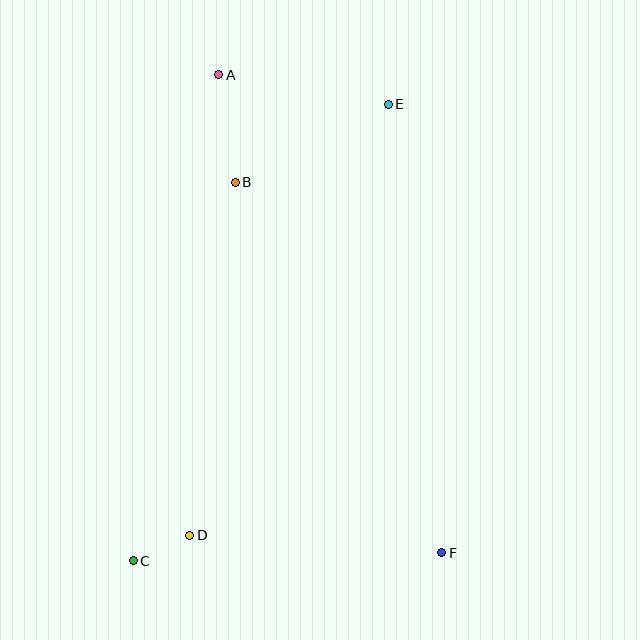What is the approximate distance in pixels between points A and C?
The distance between A and C is approximately 494 pixels.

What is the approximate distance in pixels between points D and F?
The distance between D and F is approximately 253 pixels.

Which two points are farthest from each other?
Points A and F are farthest from each other.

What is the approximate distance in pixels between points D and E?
The distance between D and E is approximately 475 pixels.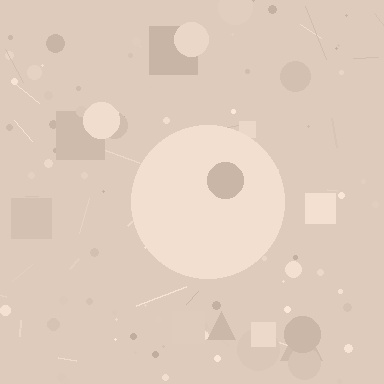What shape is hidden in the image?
A circle is hidden in the image.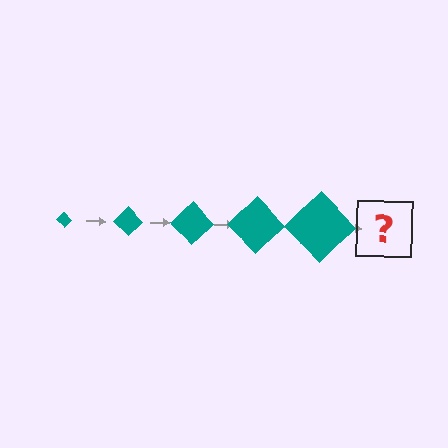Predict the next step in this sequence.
The next step is a teal diamond, larger than the previous one.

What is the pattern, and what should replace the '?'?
The pattern is that the diamond gets progressively larger each step. The '?' should be a teal diamond, larger than the previous one.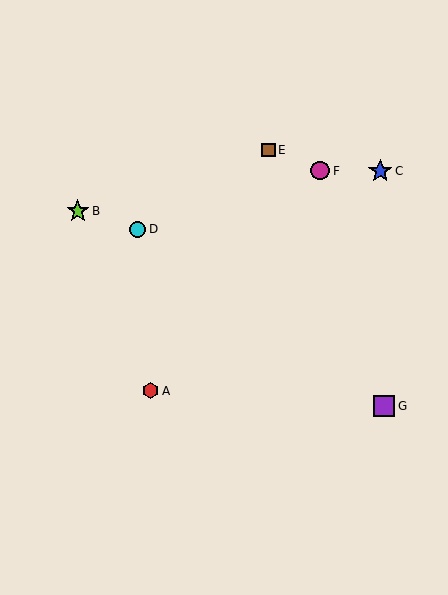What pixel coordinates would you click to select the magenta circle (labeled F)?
Click at (320, 171) to select the magenta circle F.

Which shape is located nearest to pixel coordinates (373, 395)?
The purple square (labeled G) at (384, 406) is nearest to that location.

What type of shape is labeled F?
Shape F is a magenta circle.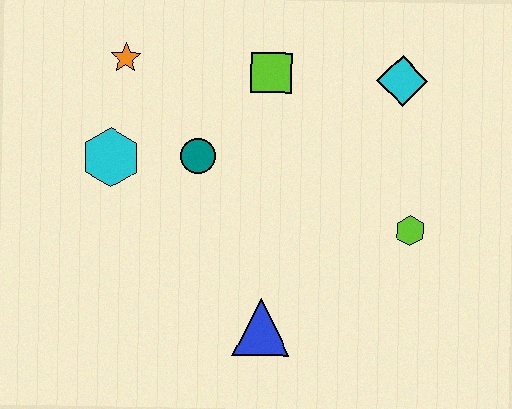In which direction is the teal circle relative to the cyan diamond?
The teal circle is to the left of the cyan diamond.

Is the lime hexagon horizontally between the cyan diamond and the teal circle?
No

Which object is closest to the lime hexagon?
The cyan diamond is closest to the lime hexagon.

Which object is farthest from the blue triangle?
The orange star is farthest from the blue triangle.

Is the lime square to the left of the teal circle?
No